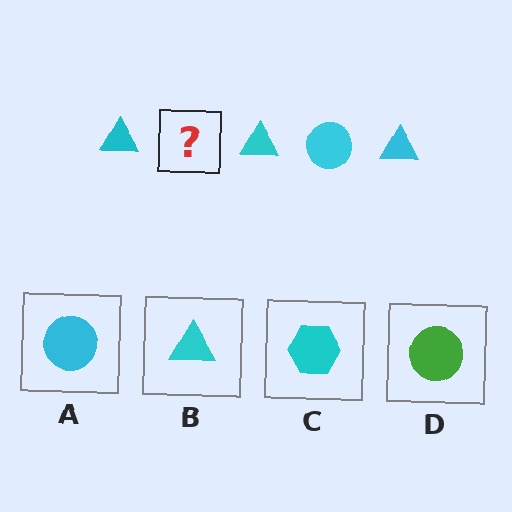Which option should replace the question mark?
Option A.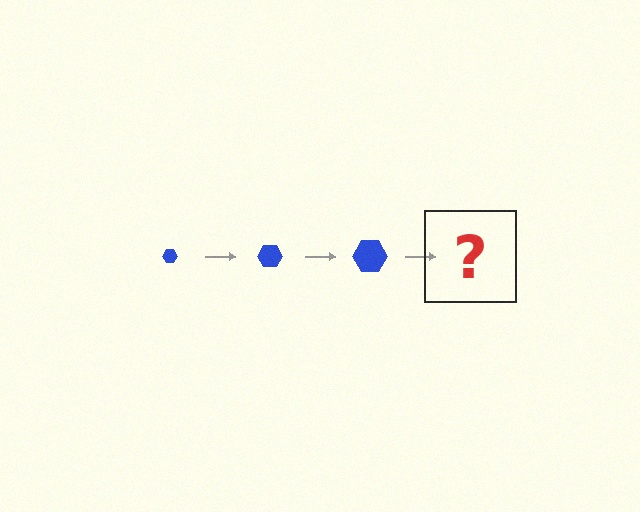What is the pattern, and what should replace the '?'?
The pattern is that the hexagon gets progressively larger each step. The '?' should be a blue hexagon, larger than the previous one.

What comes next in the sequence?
The next element should be a blue hexagon, larger than the previous one.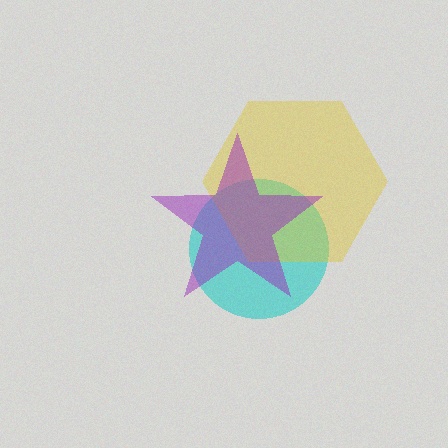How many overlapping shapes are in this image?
There are 3 overlapping shapes in the image.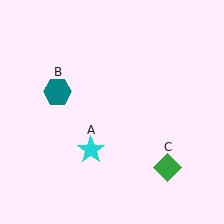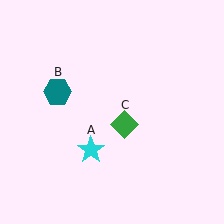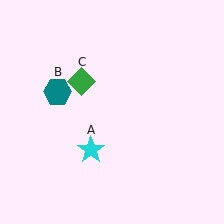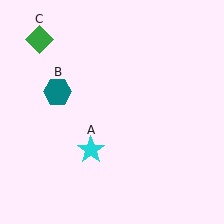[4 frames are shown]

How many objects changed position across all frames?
1 object changed position: green diamond (object C).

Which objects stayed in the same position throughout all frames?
Cyan star (object A) and teal hexagon (object B) remained stationary.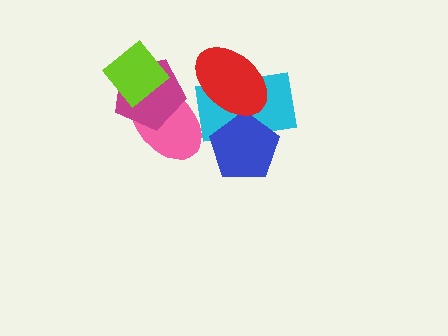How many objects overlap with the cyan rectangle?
2 objects overlap with the cyan rectangle.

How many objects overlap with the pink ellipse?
2 objects overlap with the pink ellipse.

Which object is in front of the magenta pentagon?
The lime diamond is in front of the magenta pentagon.